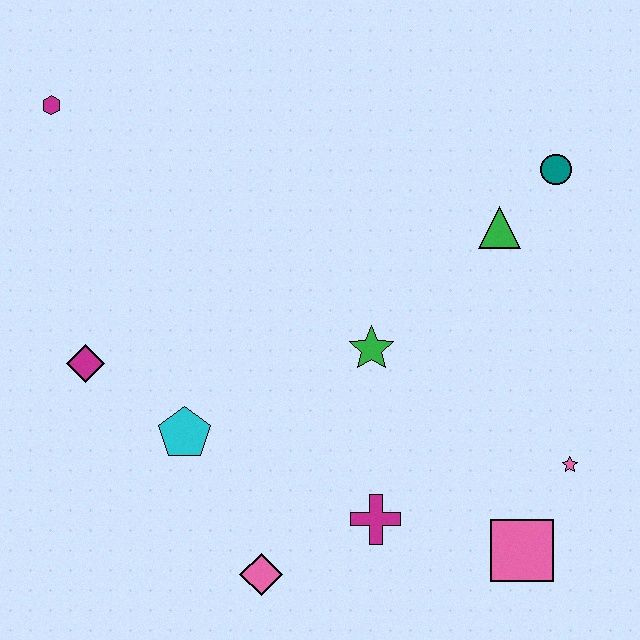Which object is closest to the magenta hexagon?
The magenta diamond is closest to the magenta hexagon.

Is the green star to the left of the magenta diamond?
No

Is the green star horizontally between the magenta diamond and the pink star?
Yes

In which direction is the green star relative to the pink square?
The green star is above the pink square.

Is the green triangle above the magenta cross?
Yes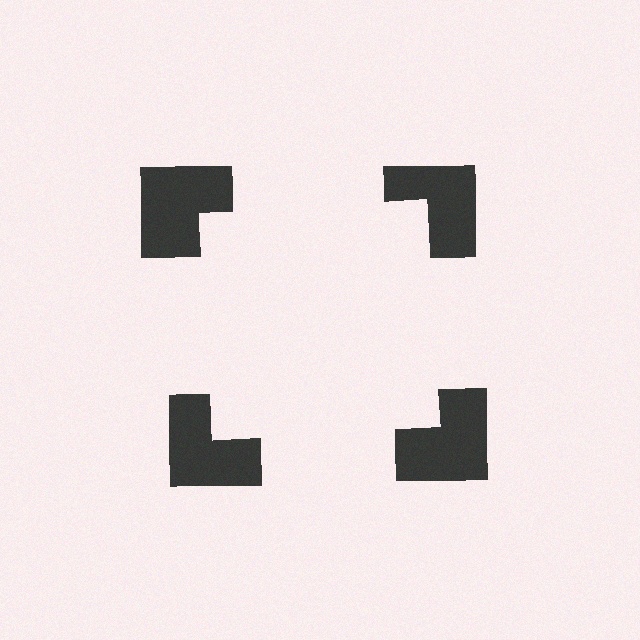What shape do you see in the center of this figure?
An illusory square — its edges are inferred from the aligned wedge cuts in the notched squares, not physically drawn.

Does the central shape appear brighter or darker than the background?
It typically appears slightly brighter than the background, even though no actual brightness change is drawn.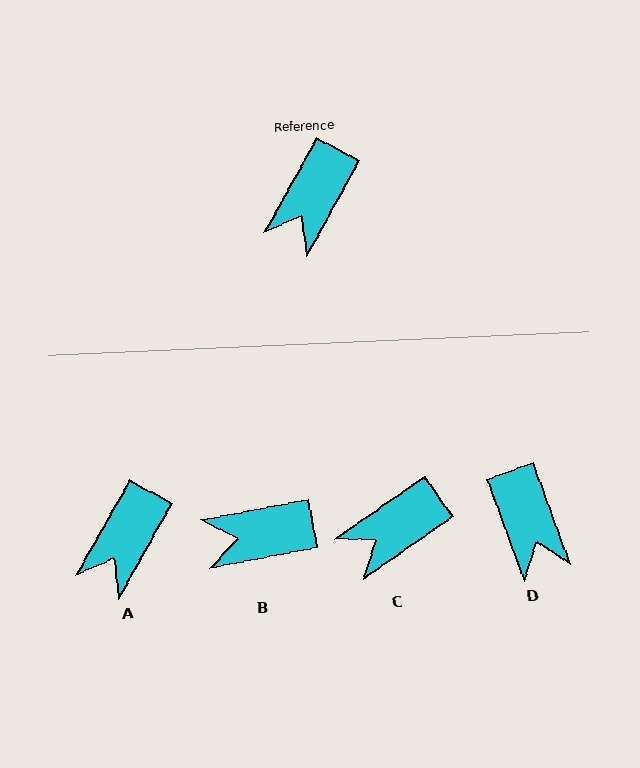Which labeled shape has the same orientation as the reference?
A.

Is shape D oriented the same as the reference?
No, it is off by about 49 degrees.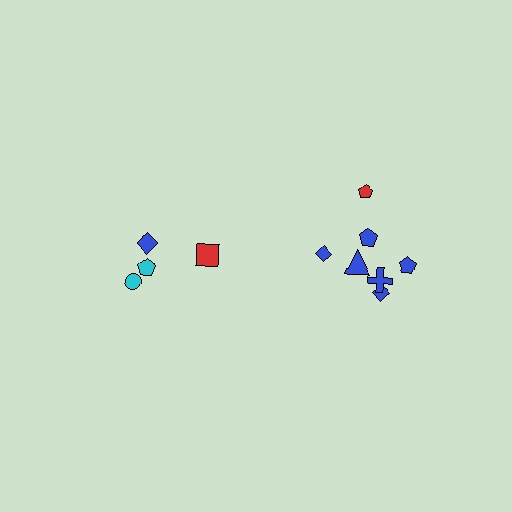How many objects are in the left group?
There are 4 objects.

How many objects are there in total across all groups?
There are 11 objects.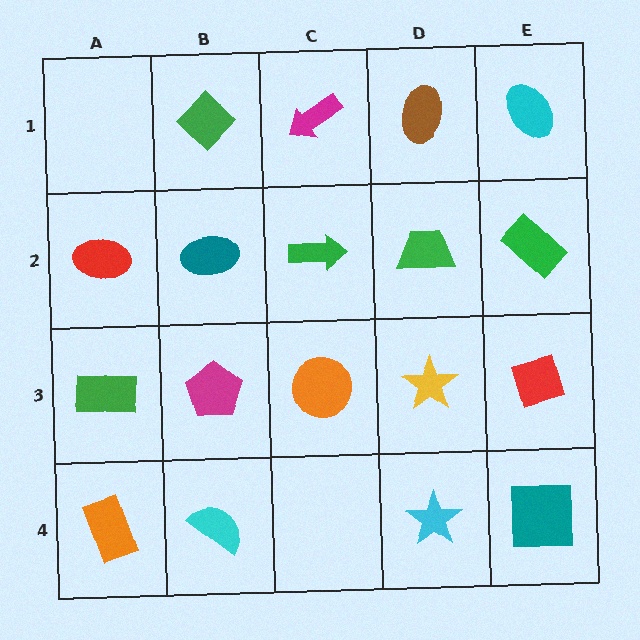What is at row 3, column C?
An orange circle.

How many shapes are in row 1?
4 shapes.